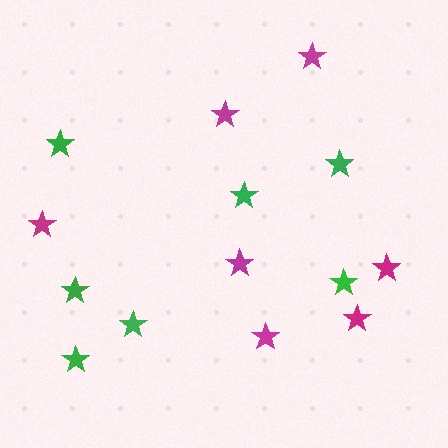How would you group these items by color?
There are 2 groups: one group of green stars (7) and one group of magenta stars (7).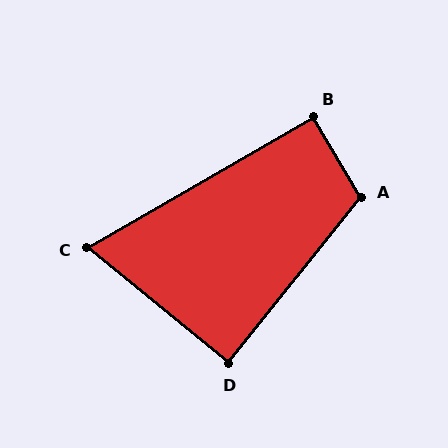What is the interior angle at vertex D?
Approximately 89 degrees (approximately right).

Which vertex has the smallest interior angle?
C, at approximately 69 degrees.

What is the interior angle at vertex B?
Approximately 91 degrees (approximately right).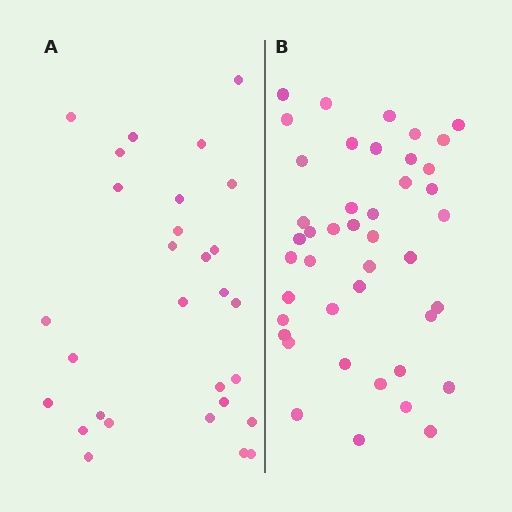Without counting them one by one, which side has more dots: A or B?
Region B (the right region) has more dots.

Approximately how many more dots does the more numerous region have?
Region B has approximately 15 more dots than region A.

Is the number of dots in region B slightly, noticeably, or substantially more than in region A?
Region B has substantially more. The ratio is roughly 1.5 to 1.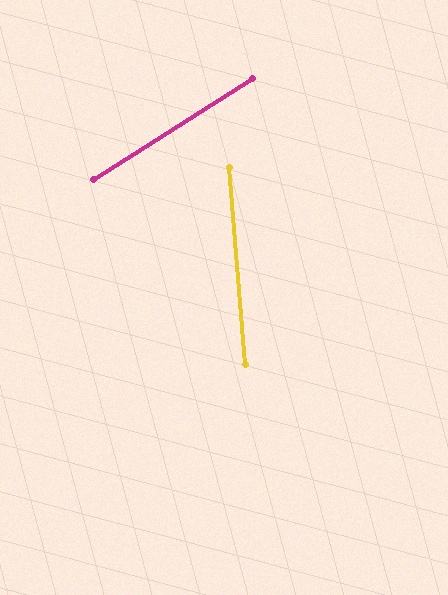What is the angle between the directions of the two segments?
Approximately 62 degrees.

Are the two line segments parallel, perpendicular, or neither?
Neither parallel nor perpendicular — they differ by about 62°.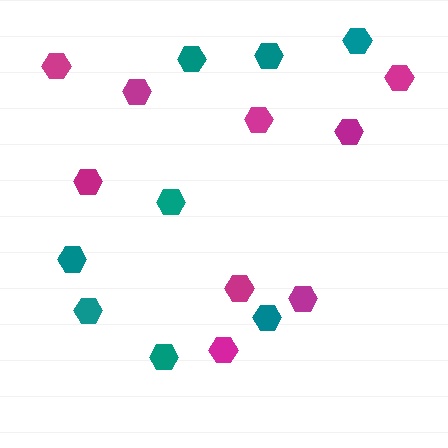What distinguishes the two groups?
There are 2 groups: one group of magenta hexagons (9) and one group of teal hexagons (8).